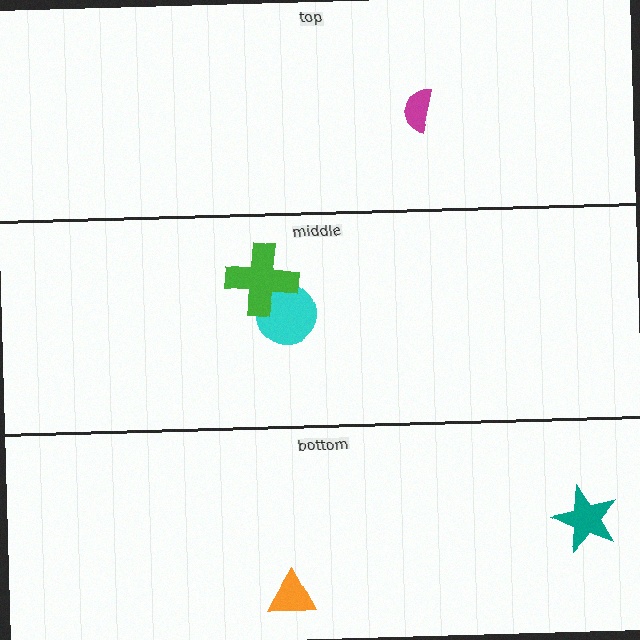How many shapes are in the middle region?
2.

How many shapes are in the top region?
1.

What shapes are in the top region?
The magenta semicircle.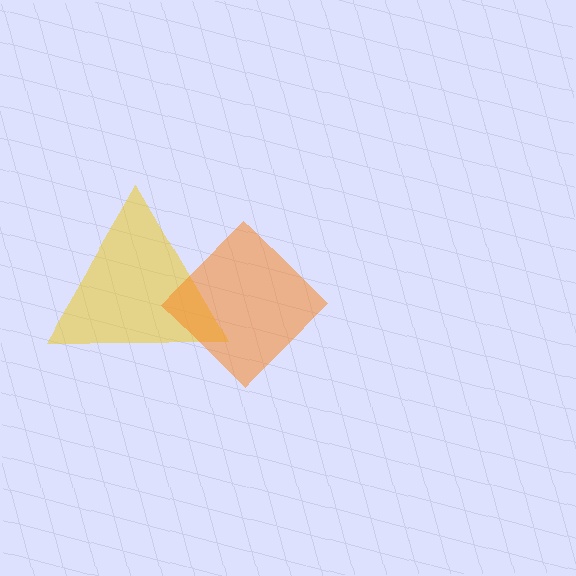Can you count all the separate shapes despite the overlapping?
Yes, there are 2 separate shapes.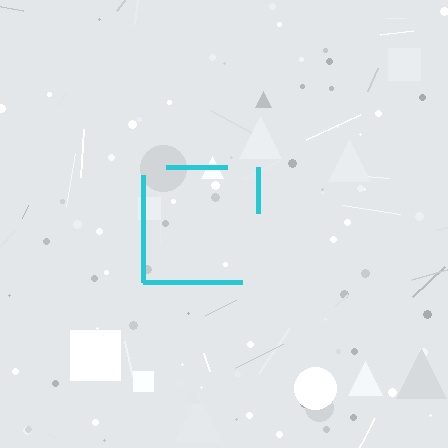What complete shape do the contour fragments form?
The contour fragments form a square.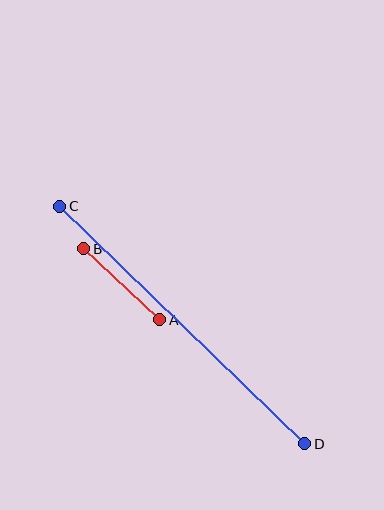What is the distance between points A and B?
The distance is approximately 104 pixels.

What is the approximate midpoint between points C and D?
The midpoint is at approximately (182, 325) pixels.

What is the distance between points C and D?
The distance is approximately 342 pixels.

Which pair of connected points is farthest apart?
Points C and D are farthest apart.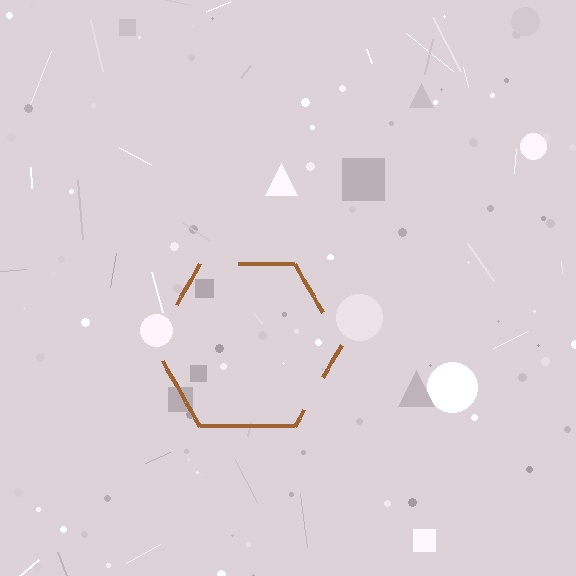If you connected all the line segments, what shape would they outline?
They would outline a hexagon.